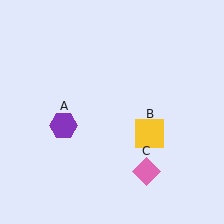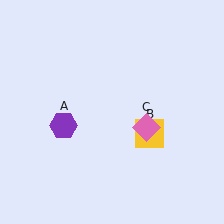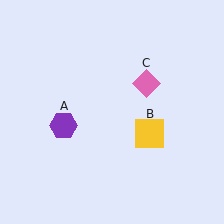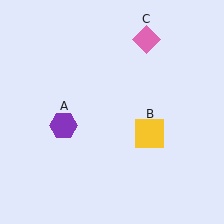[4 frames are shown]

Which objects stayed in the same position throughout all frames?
Purple hexagon (object A) and yellow square (object B) remained stationary.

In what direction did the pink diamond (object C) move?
The pink diamond (object C) moved up.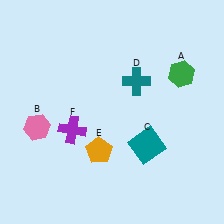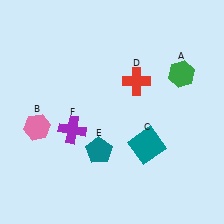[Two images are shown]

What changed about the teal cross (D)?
In Image 1, D is teal. In Image 2, it changed to red.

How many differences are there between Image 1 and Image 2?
There are 2 differences between the two images.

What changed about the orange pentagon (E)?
In Image 1, E is orange. In Image 2, it changed to teal.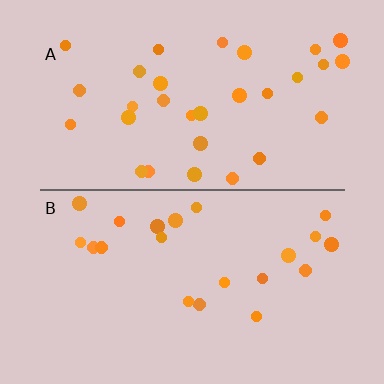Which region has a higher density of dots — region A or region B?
A (the top).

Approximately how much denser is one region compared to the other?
Approximately 1.5× — region A over region B.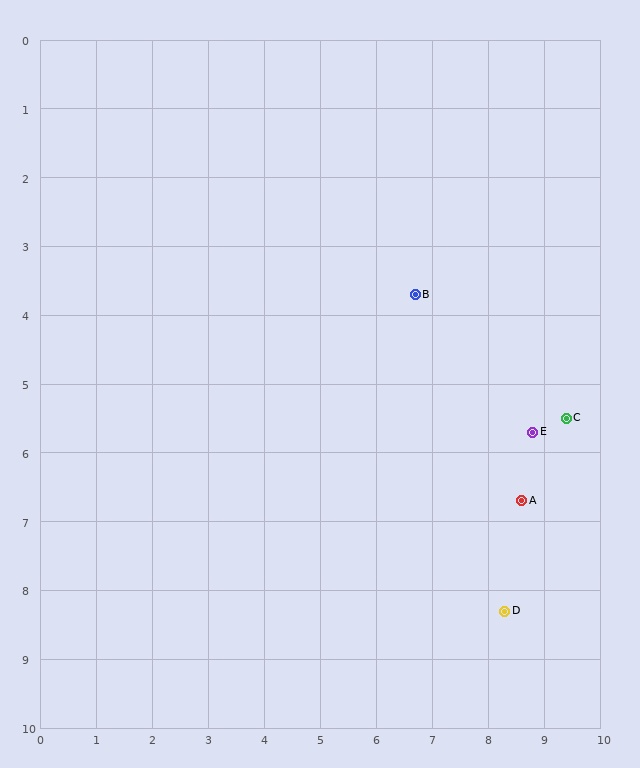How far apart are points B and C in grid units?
Points B and C are about 3.2 grid units apart.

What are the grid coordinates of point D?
Point D is at approximately (8.3, 8.3).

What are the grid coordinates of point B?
Point B is at approximately (6.7, 3.7).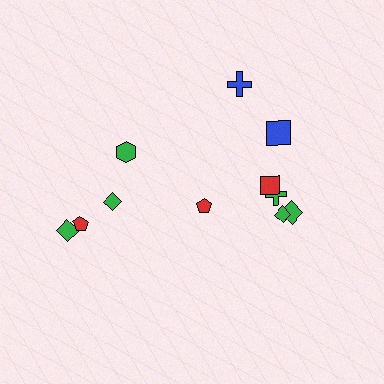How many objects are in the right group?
There are 7 objects.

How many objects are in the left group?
There are 4 objects.